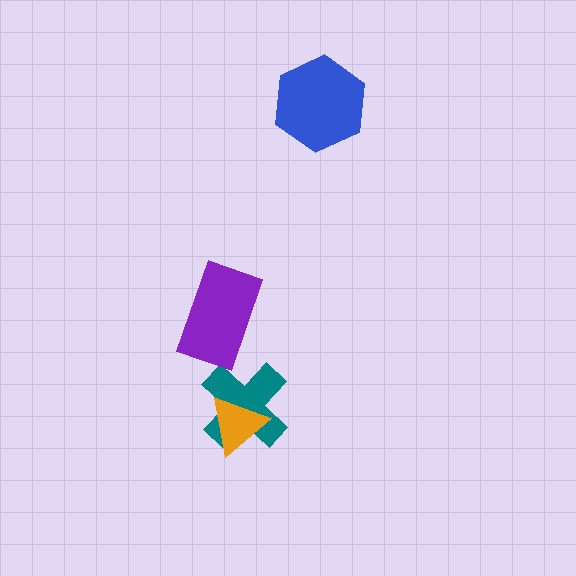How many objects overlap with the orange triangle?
1 object overlaps with the orange triangle.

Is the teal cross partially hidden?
Yes, it is partially covered by another shape.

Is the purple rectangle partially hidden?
No, no other shape covers it.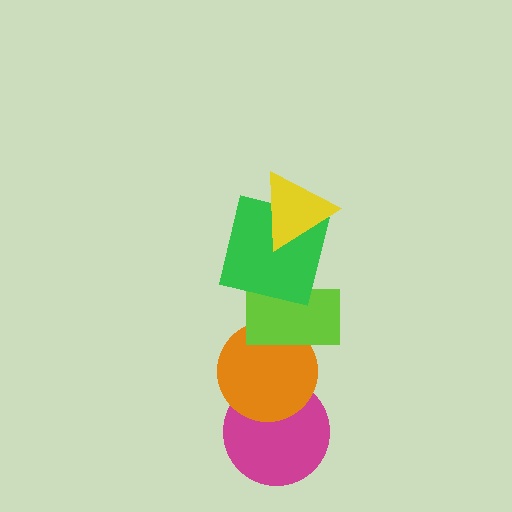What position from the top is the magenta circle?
The magenta circle is 5th from the top.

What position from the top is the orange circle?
The orange circle is 4th from the top.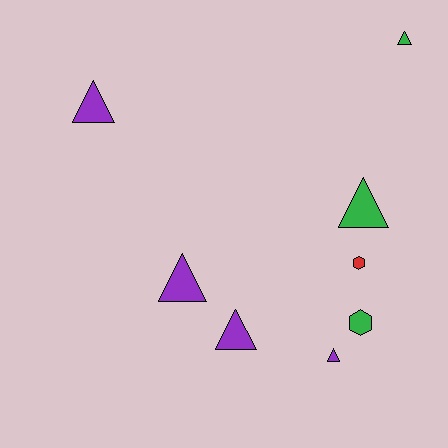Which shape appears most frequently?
Triangle, with 6 objects.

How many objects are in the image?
There are 8 objects.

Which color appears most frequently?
Purple, with 4 objects.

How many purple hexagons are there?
There are no purple hexagons.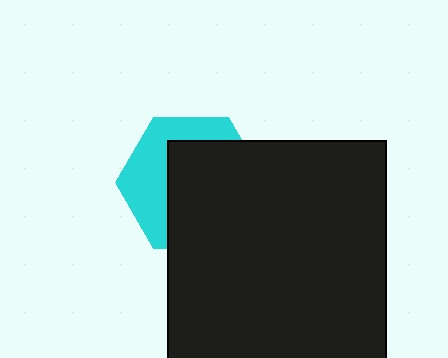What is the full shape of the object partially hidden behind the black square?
The partially hidden object is a cyan hexagon.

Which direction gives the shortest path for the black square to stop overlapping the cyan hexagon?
Moving toward the lower-right gives the shortest separation.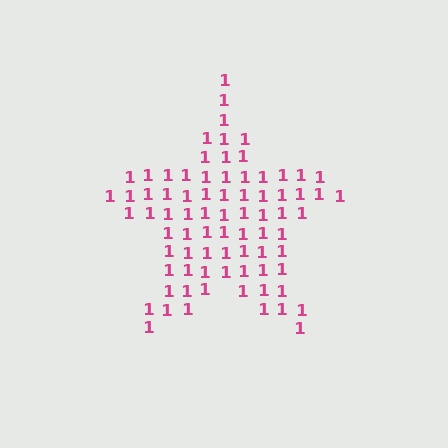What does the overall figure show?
The overall figure shows a star.